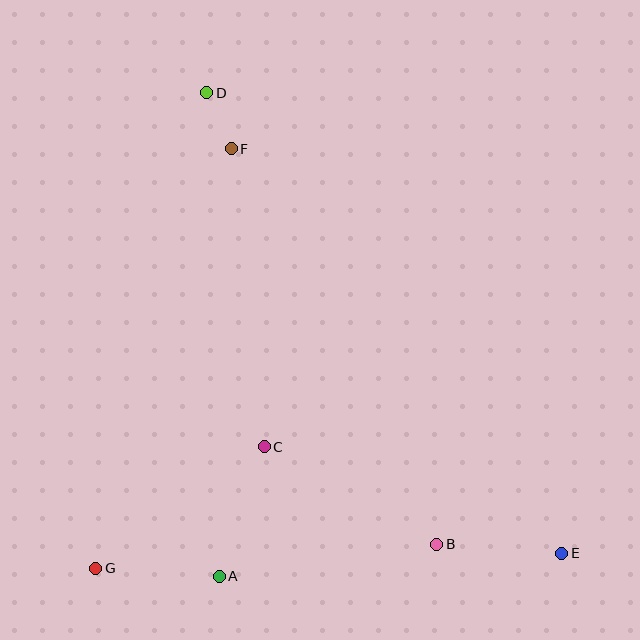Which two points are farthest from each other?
Points D and E are farthest from each other.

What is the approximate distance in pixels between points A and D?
The distance between A and D is approximately 483 pixels.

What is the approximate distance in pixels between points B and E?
The distance between B and E is approximately 125 pixels.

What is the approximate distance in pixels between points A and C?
The distance between A and C is approximately 137 pixels.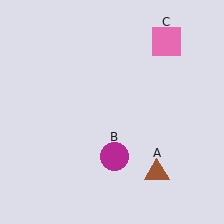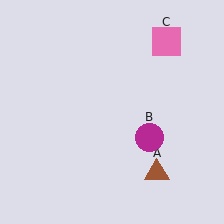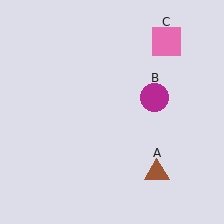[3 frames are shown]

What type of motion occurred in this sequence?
The magenta circle (object B) rotated counterclockwise around the center of the scene.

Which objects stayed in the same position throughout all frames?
Brown triangle (object A) and pink square (object C) remained stationary.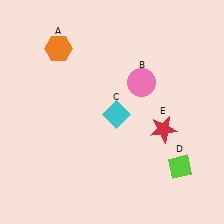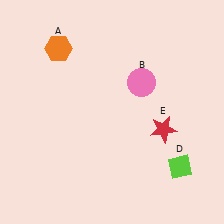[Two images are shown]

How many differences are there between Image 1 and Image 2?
There is 1 difference between the two images.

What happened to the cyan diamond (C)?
The cyan diamond (C) was removed in Image 2. It was in the bottom-right area of Image 1.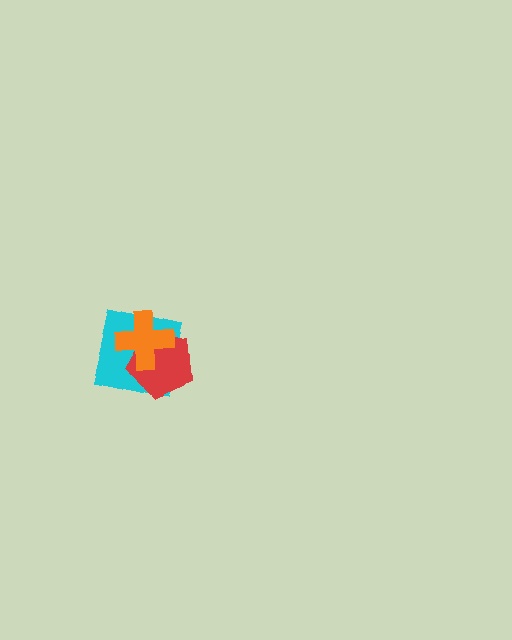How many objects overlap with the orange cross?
2 objects overlap with the orange cross.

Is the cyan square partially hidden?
Yes, it is partially covered by another shape.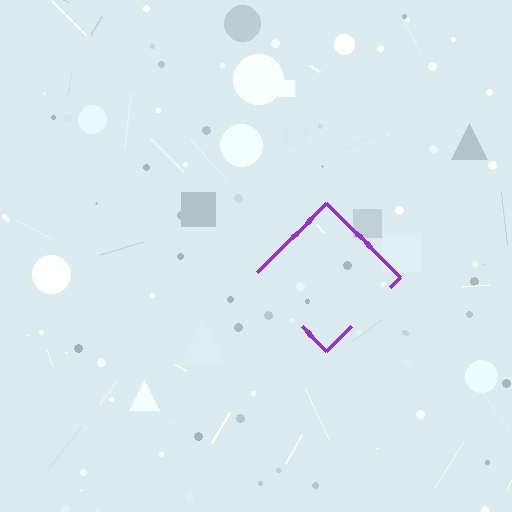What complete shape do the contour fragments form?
The contour fragments form a diamond.